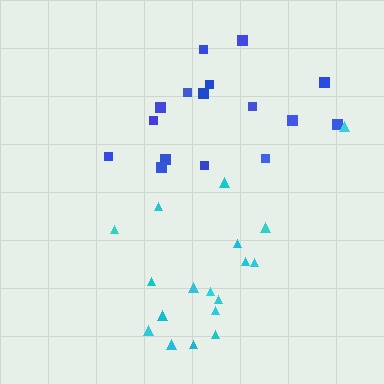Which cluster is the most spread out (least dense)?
Blue.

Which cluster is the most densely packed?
Cyan.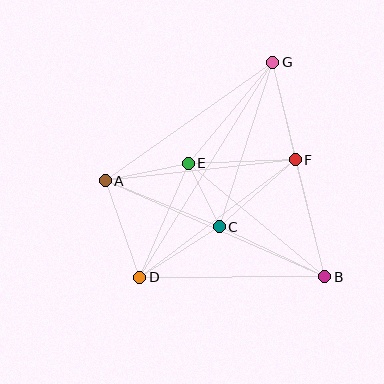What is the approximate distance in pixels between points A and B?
The distance between A and B is approximately 239 pixels.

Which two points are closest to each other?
Points C and E are closest to each other.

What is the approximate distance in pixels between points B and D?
The distance between B and D is approximately 185 pixels.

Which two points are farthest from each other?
Points D and G are farthest from each other.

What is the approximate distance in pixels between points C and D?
The distance between C and D is approximately 94 pixels.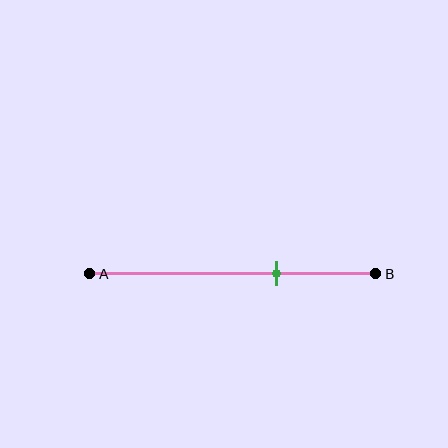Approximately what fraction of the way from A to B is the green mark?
The green mark is approximately 65% of the way from A to B.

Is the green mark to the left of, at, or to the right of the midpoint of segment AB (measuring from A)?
The green mark is to the right of the midpoint of segment AB.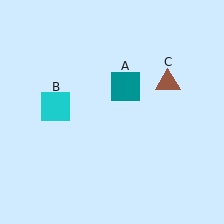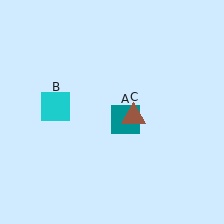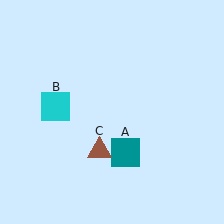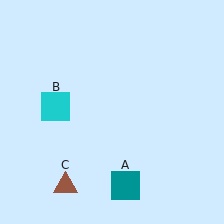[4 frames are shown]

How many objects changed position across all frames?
2 objects changed position: teal square (object A), brown triangle (object C).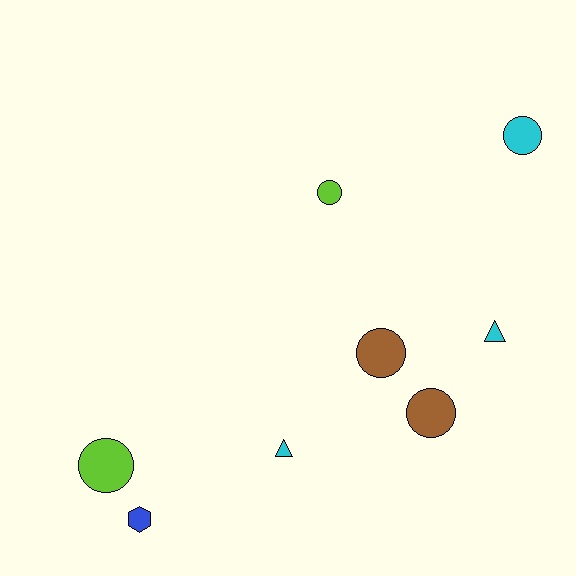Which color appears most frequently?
Cyan, with 3 objects.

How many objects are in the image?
There are 8 objects.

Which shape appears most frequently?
Circle, with 5 objects.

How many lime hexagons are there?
There are no lime hexagons.